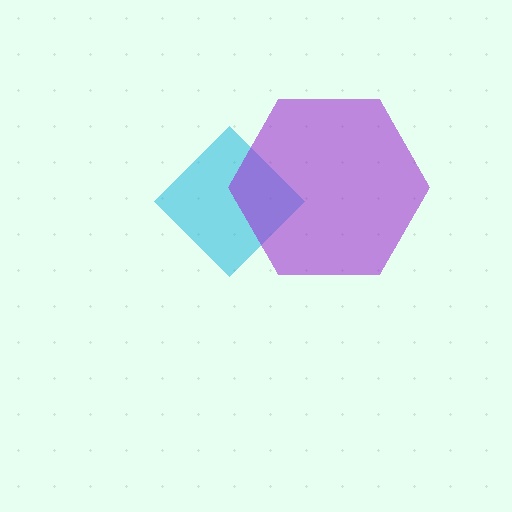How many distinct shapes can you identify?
There are 2 distinct shapes: a cyan diamond, a purple hexagon.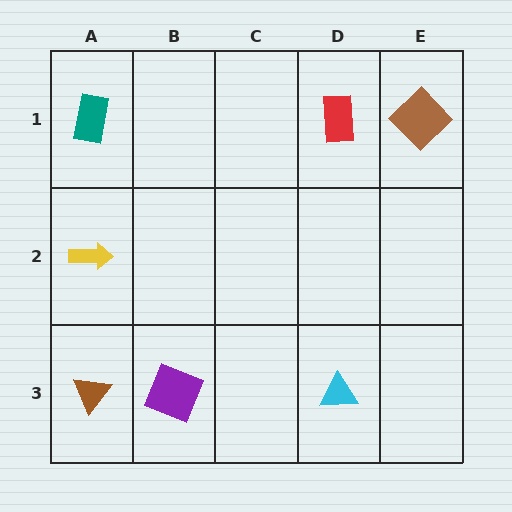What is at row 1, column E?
A brown diamond.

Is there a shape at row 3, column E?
No, that cell is empty.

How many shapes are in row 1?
3 shapes.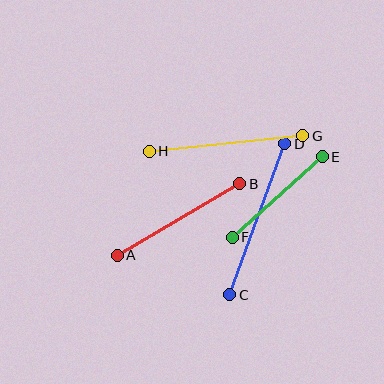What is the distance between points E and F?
The distance is approximately 121 pixels.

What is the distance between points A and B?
The distance is approximately 141 pixels.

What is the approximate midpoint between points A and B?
The midpoint is at approximately (178, 219) pixels.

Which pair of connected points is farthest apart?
Points C and D are farthest apart.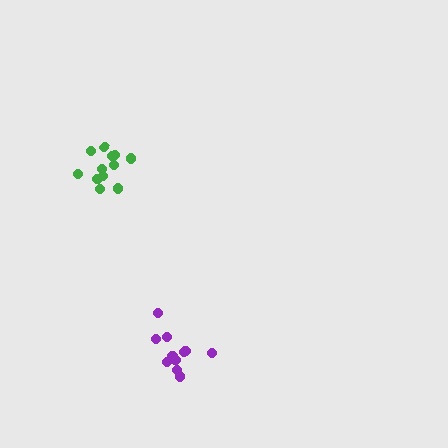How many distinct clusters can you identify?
There are 2 distinct clusters.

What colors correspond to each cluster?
The clusters are colored: green, purple.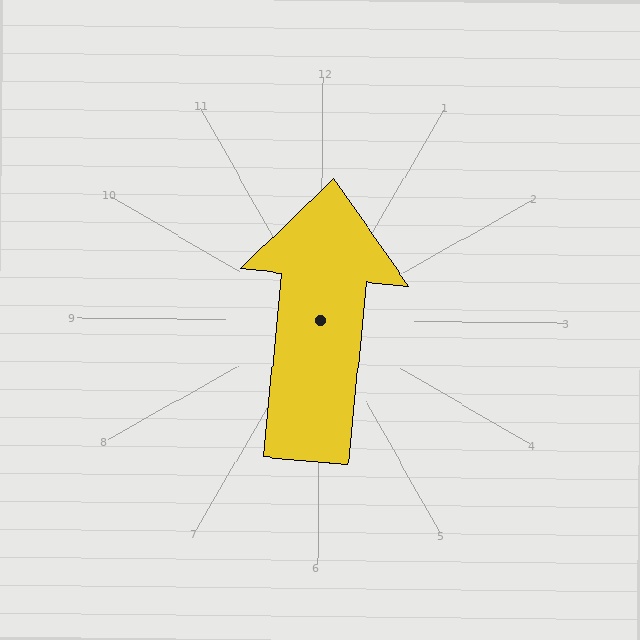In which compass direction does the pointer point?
North.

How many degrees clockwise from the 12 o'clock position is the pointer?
Approximately 5 degrees.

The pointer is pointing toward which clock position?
Roughly 12 o'clock.